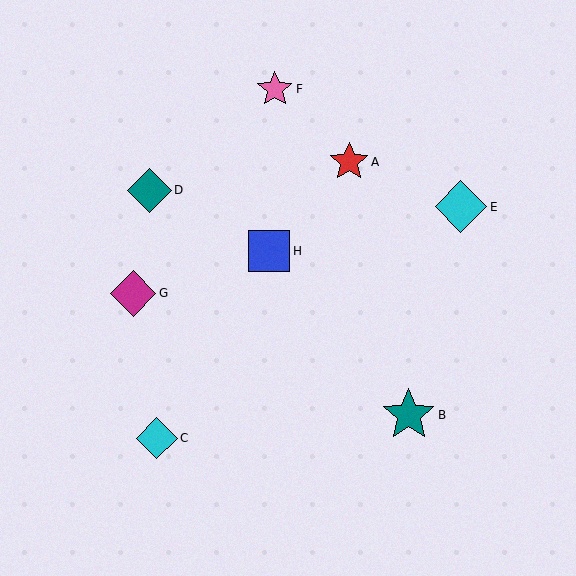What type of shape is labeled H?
Shape H is a blue square.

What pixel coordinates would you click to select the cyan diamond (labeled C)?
Click at (157, 438) to select the cyan diamond C.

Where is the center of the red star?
The center of the red star is at (349, 162).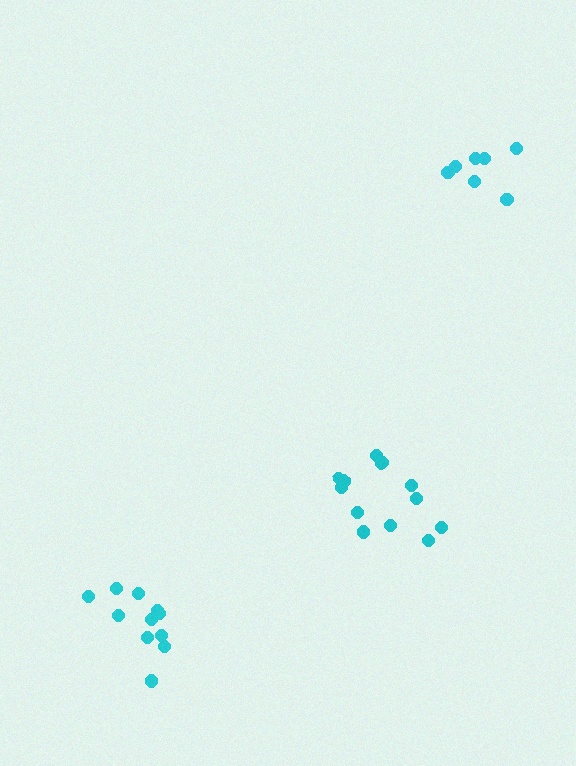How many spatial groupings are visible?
There are 3 spatial groupings.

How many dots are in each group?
Group 1: 12 dots, Group 2: 7 dots, Group 3: 11 dots (30 total).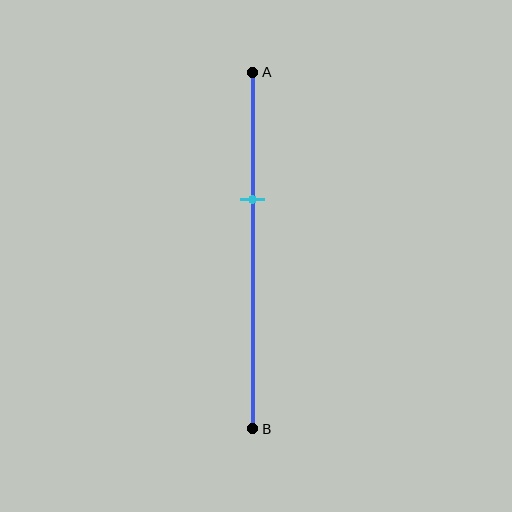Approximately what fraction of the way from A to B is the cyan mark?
The cyan mark is approximately 35% of the way from A to B.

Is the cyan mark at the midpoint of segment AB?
No, the mark is at about 35% from A, not at the 50% midpoint.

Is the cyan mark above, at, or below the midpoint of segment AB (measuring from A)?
The cyan mark is above the midpoint of segment AB.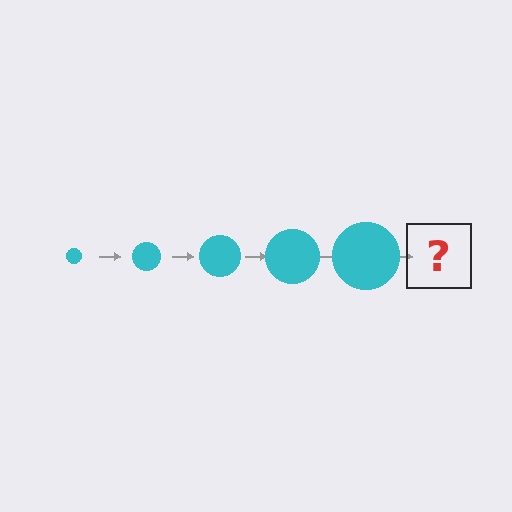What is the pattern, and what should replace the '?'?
The pattern is that the circle gets progressively larger each step. The '?' should be a cyan circle, larger than the previous one.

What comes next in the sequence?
The next element should be a cyan circle, larger than the previous one.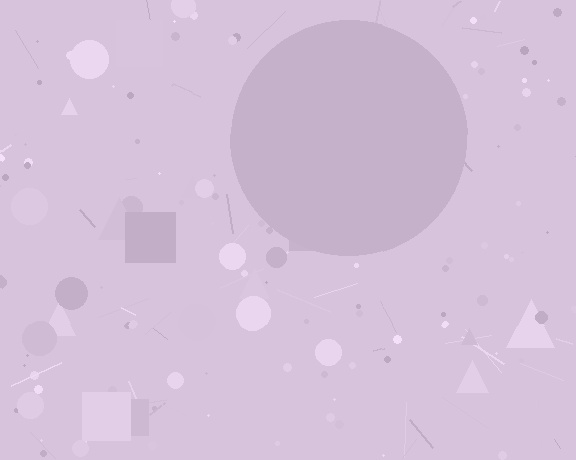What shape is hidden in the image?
A circle is hidden in the image.